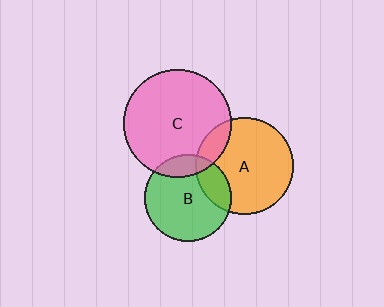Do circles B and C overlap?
Yes.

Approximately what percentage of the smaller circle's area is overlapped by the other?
Approximately 15%.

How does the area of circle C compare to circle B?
Approximately 1.5 times.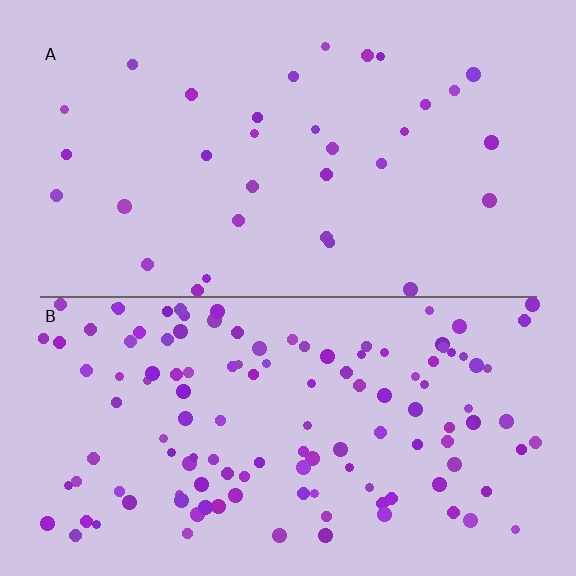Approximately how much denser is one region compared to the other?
Approximately 3.9× — region B over region A.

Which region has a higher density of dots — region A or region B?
B (the bottom).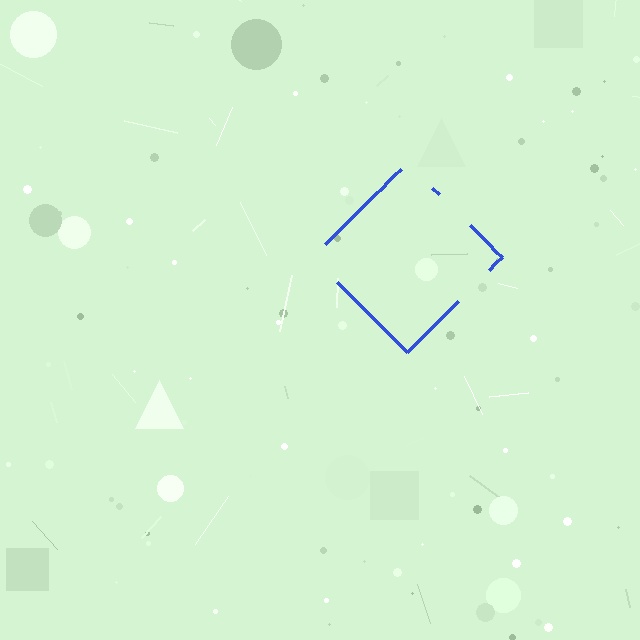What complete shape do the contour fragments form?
The contour fragments form a diamond.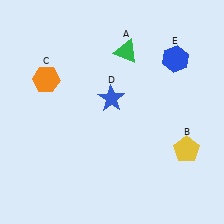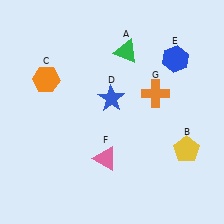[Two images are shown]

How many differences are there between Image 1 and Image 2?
There are 2 differences between the two images.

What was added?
A pink triangle (F), an orange cross (G) were added in Image 2.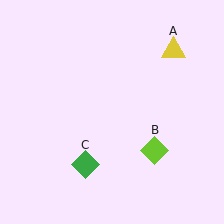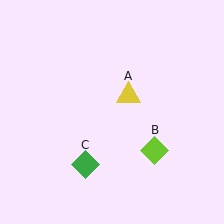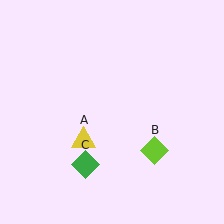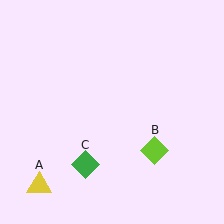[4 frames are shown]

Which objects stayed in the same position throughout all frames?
Lime diamond (object B) and green diamond (object C) remained stationary.